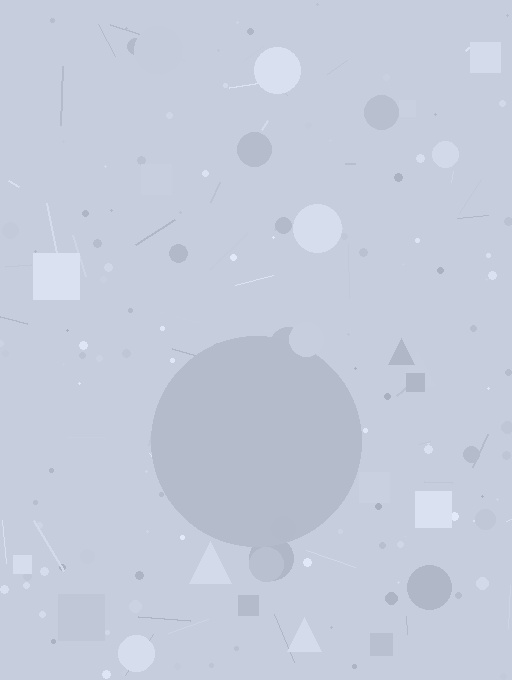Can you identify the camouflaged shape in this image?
The camouflaged shape is a circle.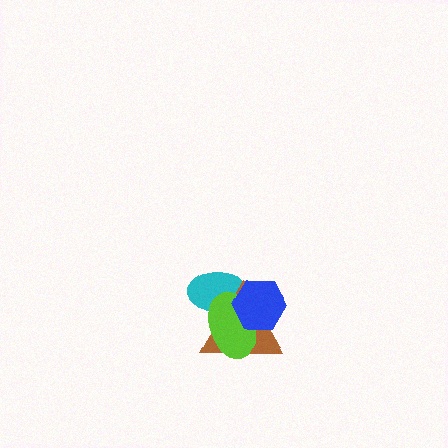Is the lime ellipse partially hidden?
Yes, it is partially covered by another shape.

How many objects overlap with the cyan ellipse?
3 objects overlap with the cyan ellipse.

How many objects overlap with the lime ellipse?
3 objects overlap with the lime ellipse.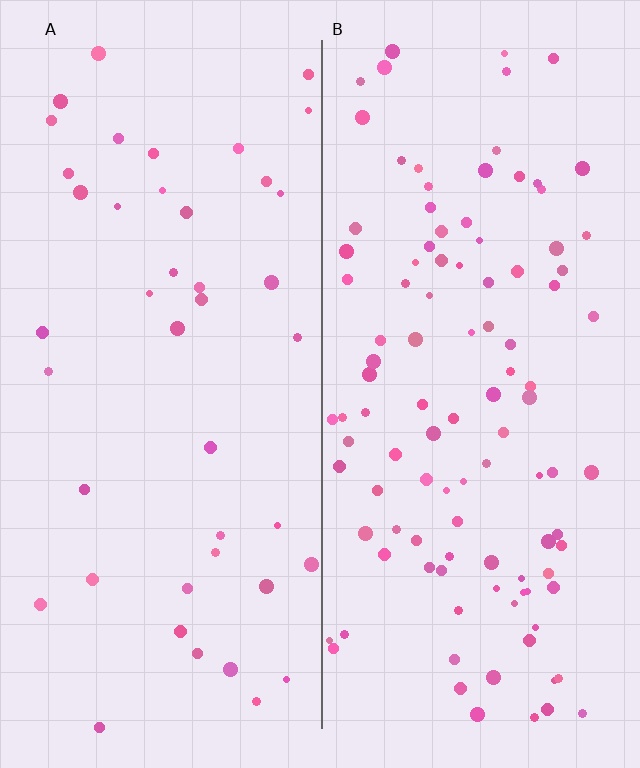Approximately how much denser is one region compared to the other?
Approximately 2.5× — region B over region A.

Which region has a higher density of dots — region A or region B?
B (the right).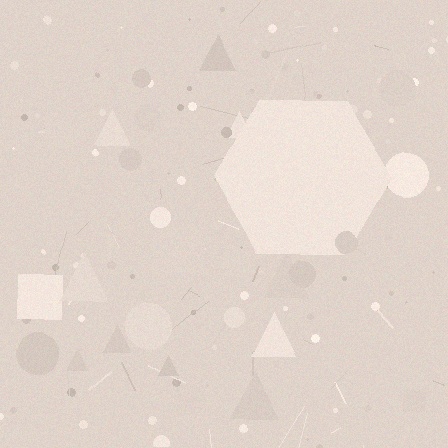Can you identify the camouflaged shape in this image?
The camouflaged shape is a hexagon.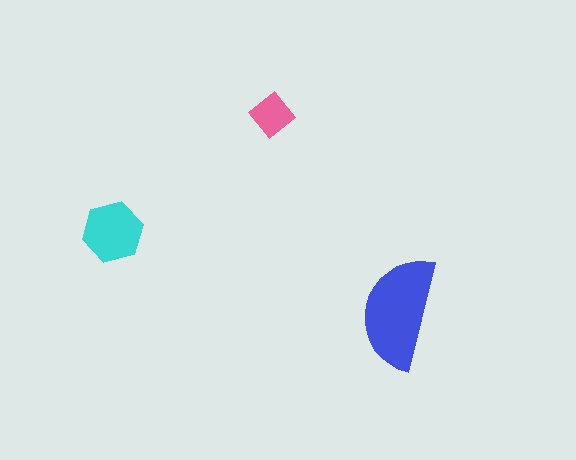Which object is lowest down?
The blue semicircle is bottommost.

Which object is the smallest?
The pink diamond.